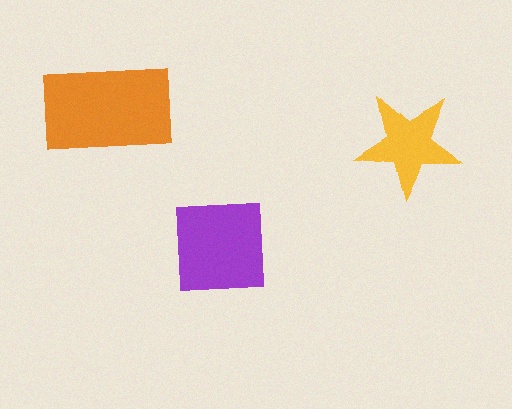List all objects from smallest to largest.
The yellow star, the purple square, the orange rectangle.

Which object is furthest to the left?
The orange rectangle is leftmost.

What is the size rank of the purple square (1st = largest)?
2nd.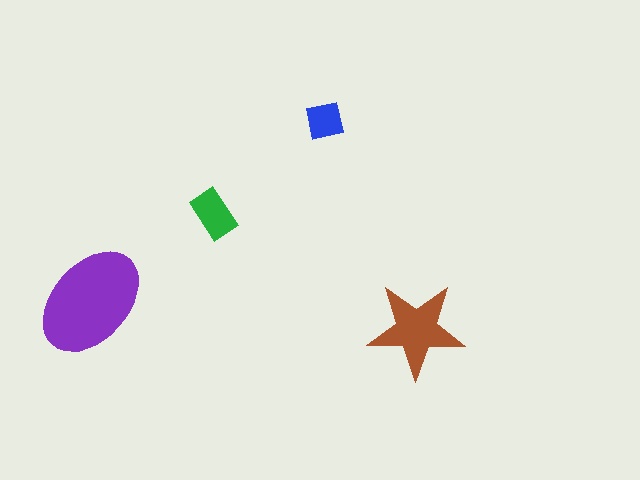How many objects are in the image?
There are 4 objects in the image.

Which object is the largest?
The purple ellipse.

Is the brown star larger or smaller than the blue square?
Larger.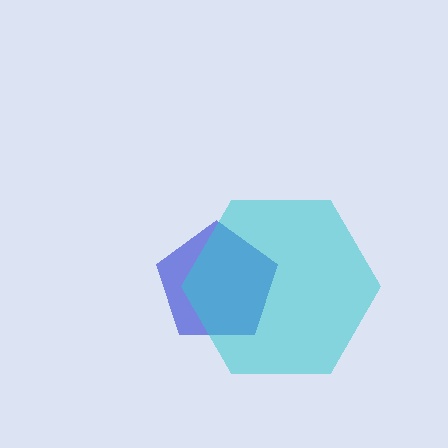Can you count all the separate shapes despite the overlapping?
Yes, there are 2 separate shapes.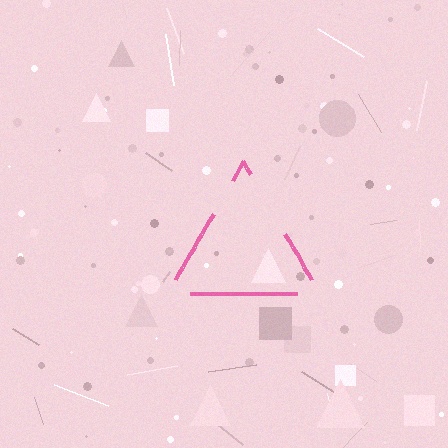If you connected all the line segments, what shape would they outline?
They would outline a triangle.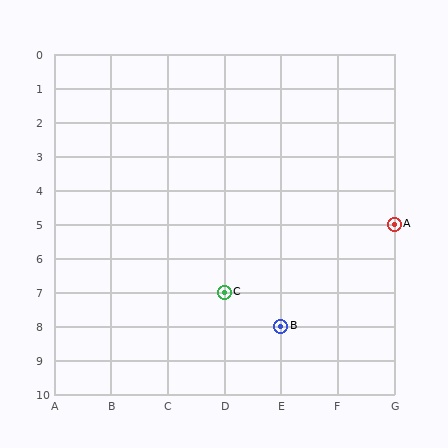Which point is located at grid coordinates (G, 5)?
Point A is at (G, 5).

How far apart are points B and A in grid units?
Points B and A are 2 columns and 3 rows apart (about 3.6 grid units diagonally).